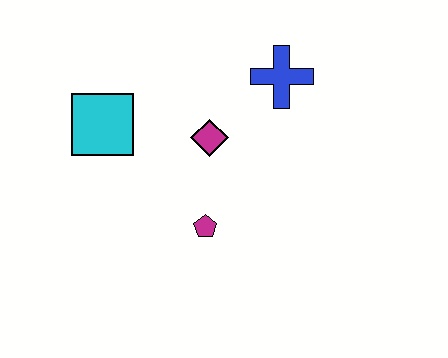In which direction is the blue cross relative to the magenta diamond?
The blue cross is to the right of the magenta diamond.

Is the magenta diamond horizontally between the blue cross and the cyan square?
Yes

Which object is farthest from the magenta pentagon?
The blue cross is farthest from the magenta pentagon.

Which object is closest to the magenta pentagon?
The magenta diamond is closest to the magenta pentagon.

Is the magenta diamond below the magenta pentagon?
No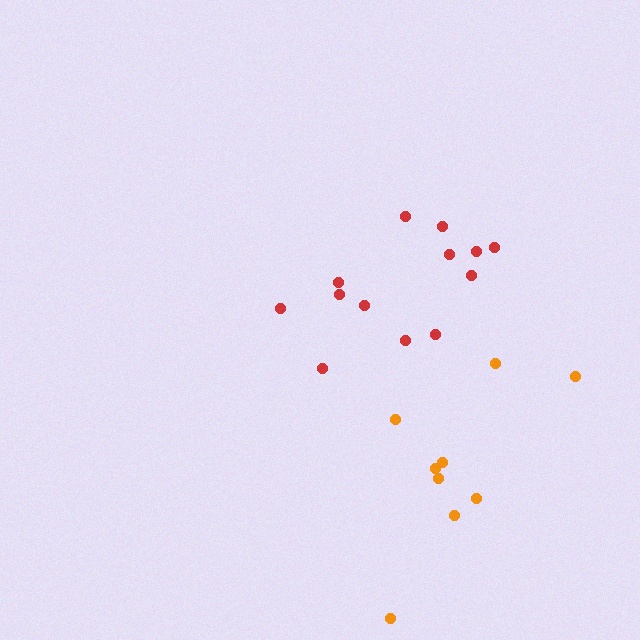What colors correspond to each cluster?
The clusters are colored: red, orange.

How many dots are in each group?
Group 1: 13 dots, Group 2: 9 dots (22 total).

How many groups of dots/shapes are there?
There are 2 groups.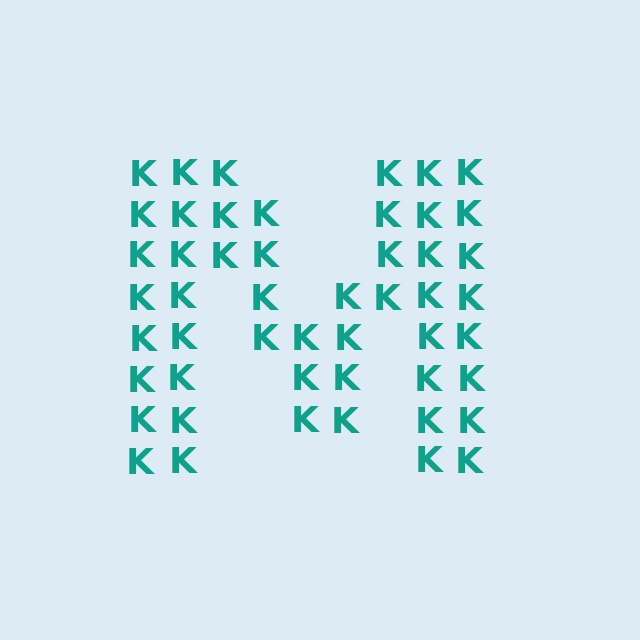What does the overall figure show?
The overall figure shows the letter M.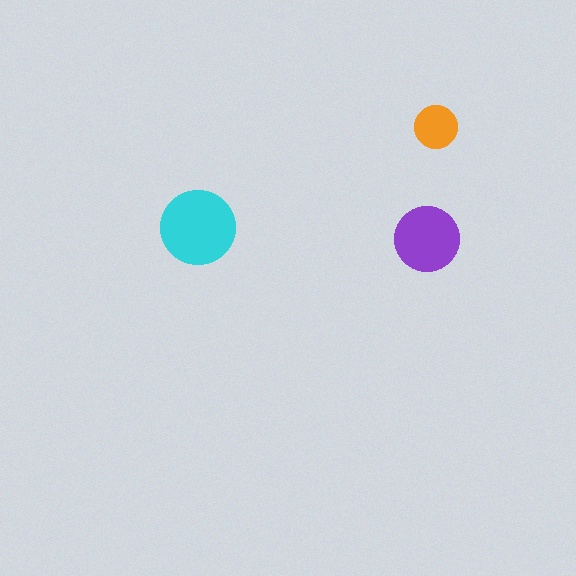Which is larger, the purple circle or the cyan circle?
The cyan one.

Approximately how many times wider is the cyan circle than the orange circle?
About 1.5 times wider.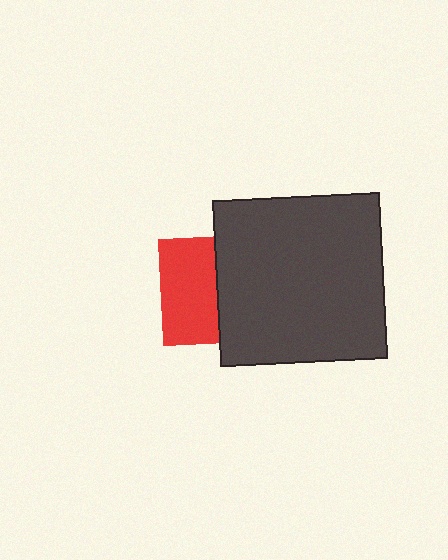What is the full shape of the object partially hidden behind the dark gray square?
The partially hidden object is a red square.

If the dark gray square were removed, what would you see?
You would see the complete red square.